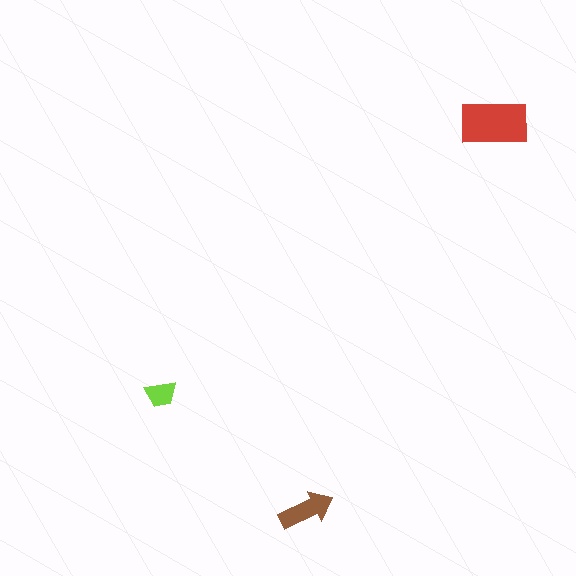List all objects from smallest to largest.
The lime trapezoid, the brown arrow, the red rectangle.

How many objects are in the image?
There are 3 objects in the image.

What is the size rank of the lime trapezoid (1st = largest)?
3rd.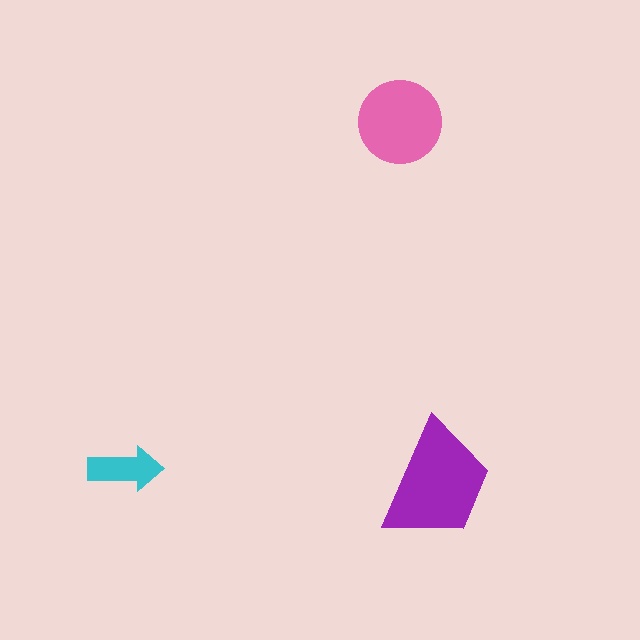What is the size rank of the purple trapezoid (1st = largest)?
1st.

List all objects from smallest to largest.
The cyan arrow, the pink circle, the purple trapezoid.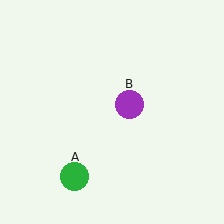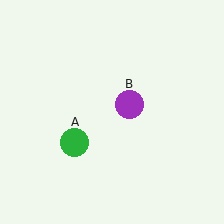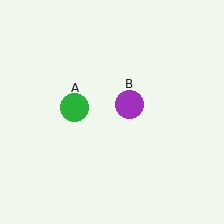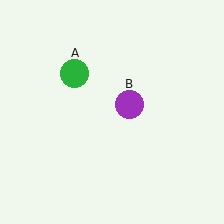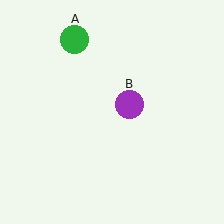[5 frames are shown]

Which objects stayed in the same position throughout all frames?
Purple circle (object B) remained stationary.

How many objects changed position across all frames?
1 object changed position: green circle (object A).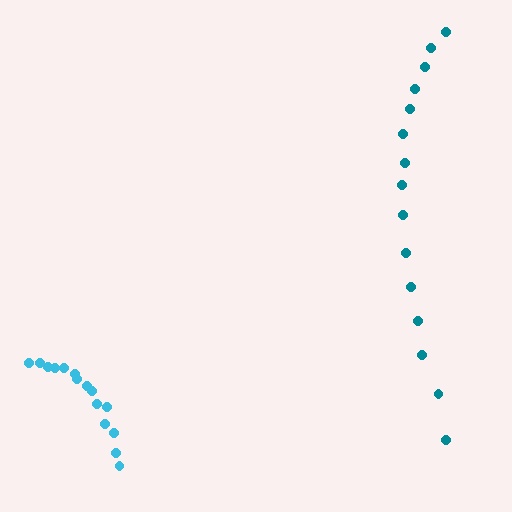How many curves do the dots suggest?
There are 2 distinct paths.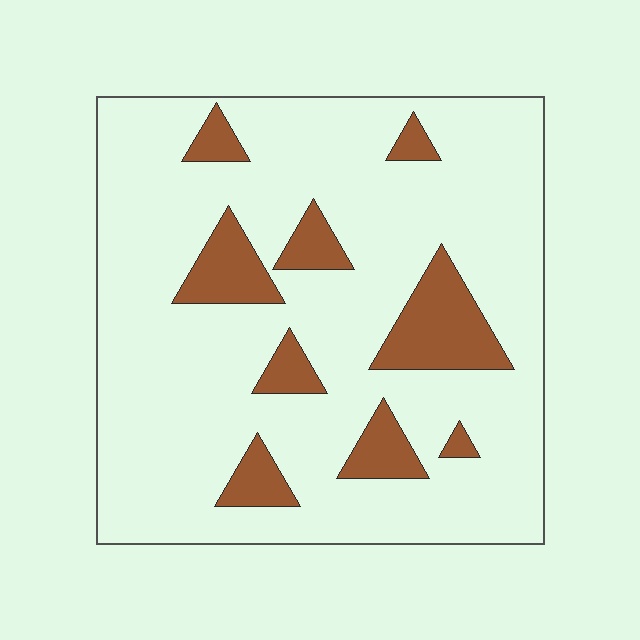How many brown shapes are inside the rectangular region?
9.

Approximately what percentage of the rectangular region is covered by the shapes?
Approximately 15%.